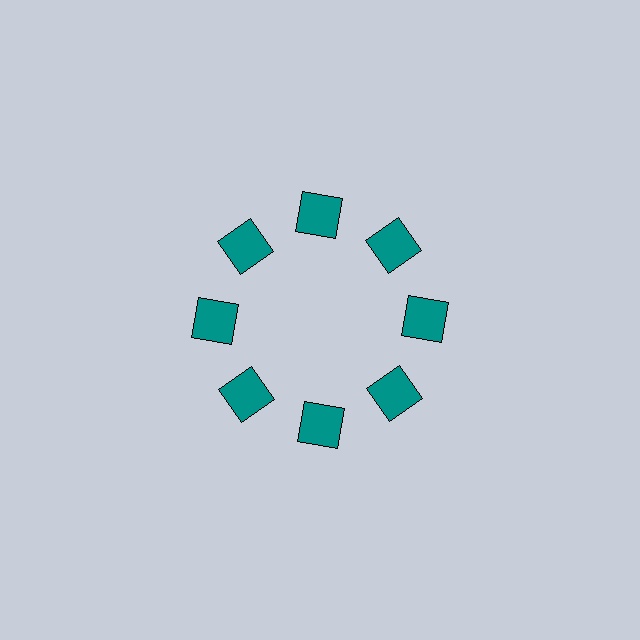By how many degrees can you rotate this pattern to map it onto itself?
The pattern maps onto itself every 45 degrees of rotation.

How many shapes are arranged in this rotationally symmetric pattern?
There are 8 shapes, arranged in 8 groups of 1.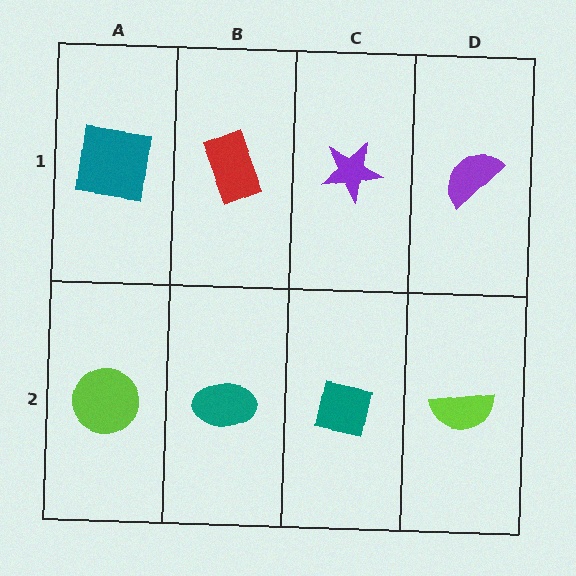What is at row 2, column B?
A teal ellipse.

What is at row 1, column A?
A teal square.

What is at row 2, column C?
A teal square.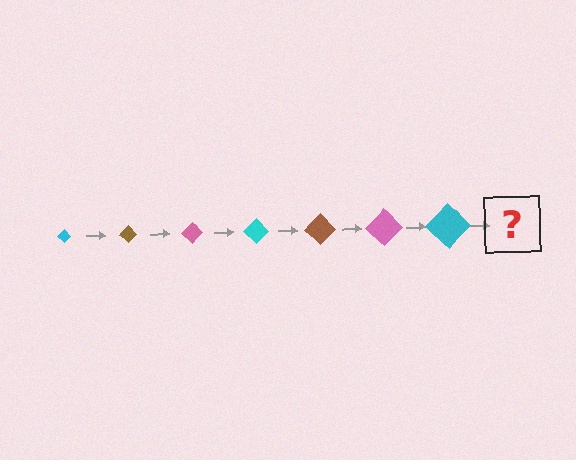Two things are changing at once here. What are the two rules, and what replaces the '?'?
The two rules are that the diamond grows larger each step and the color cycles through cyan, brown, and pink. The '?' should be a brown diamond, larger than the previous one.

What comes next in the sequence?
The next element should be a brown diamond, larger than the previous one.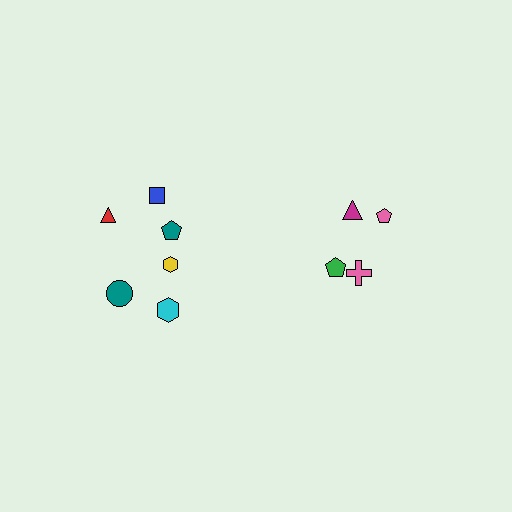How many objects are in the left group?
There are 6 objects.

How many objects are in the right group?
There are 4 objects.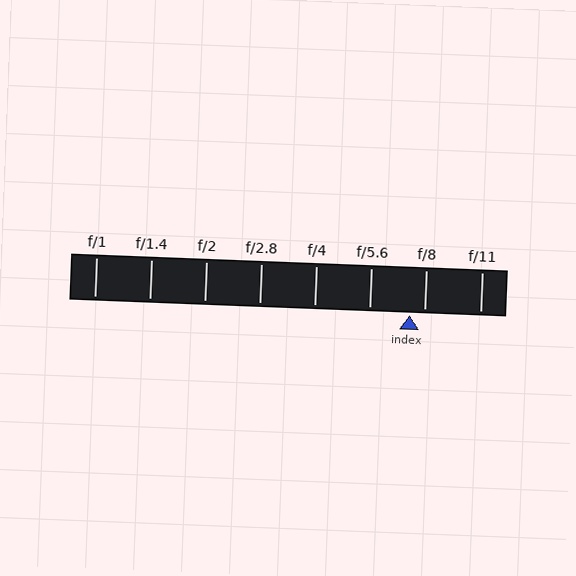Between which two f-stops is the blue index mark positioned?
The index mark is between f/5.6 and f/8.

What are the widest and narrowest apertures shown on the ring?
The widest aperture shown is f/1 and the narrowest is f/11.